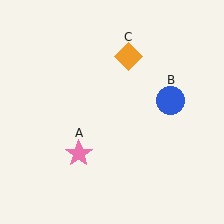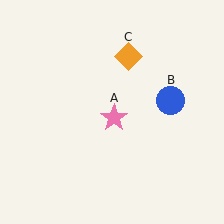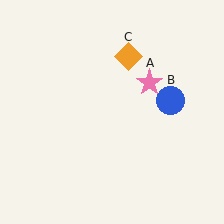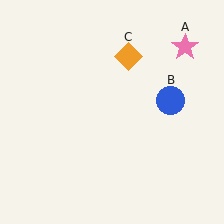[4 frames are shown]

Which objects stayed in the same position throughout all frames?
Blue circle (object B) and orange diamond (object C) remained stationary.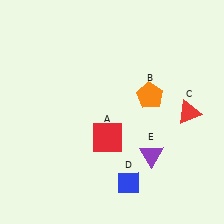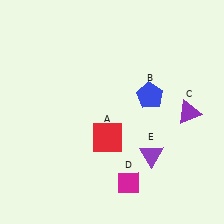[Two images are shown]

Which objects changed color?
B changed from orange to blue. C changed from red to purple. D changed from blue to magenta.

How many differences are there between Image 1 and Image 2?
There are 3 differences between the two images.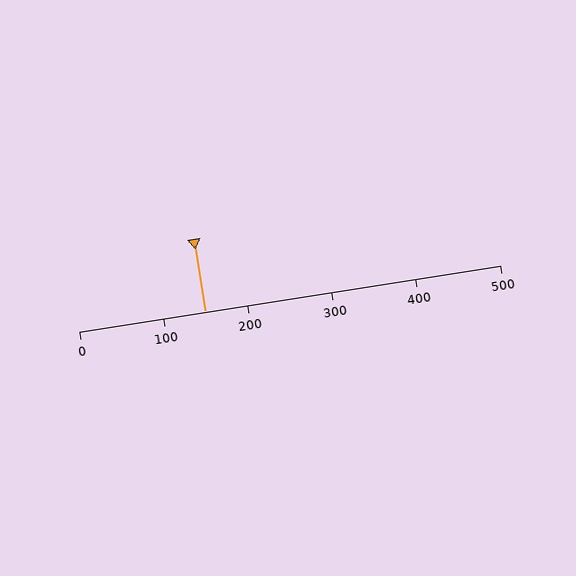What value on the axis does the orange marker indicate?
The marker indicates approximately 150.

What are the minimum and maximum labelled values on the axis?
The axis runs from 0 to 500.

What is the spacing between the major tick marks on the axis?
The major ticks are spaced 100 apart.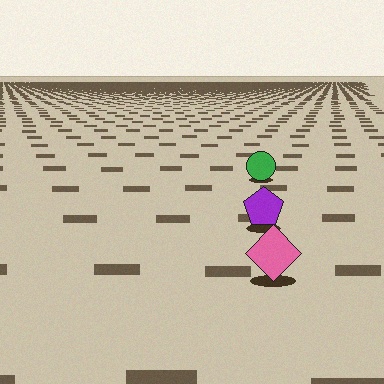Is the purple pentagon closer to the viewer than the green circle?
Yes. The purple pentagon is closer — you can tell from the texture gradient: the ground texture is coarser near it.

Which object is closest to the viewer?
The pink diamond is closest. The texture marks near it are larger and more spread out.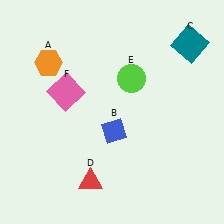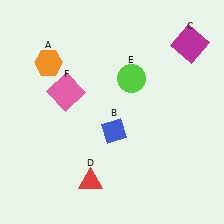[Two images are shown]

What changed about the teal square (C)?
In Image 1, C is teal. In Image 2, it changed to magenta.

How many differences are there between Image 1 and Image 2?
There is 1 difference between the two images.